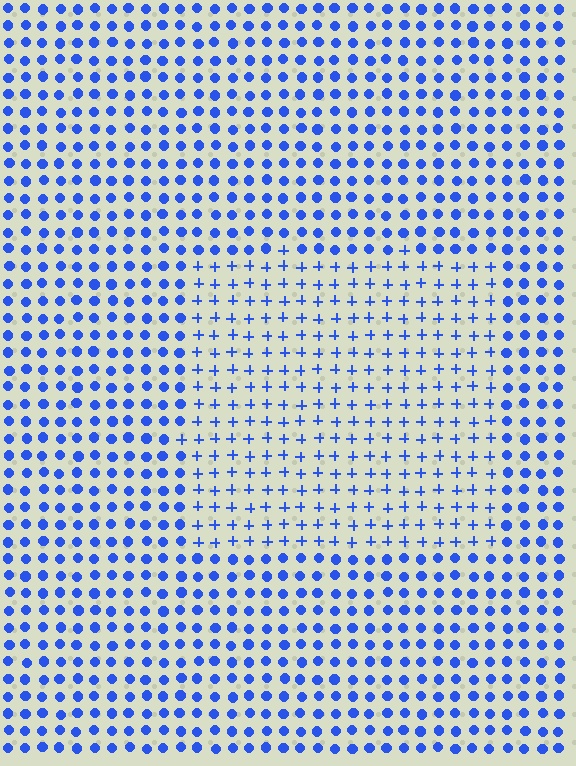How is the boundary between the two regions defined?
The boundary is defined by a change in element shape: plus signs inside vs. circles outside. All elements share the same color and spacing.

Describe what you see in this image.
The image is filled with small blue elements arranged in a uniform grid. A rectangle-shaped region contains plus signs, while the surrounding area contains circles. The boundary is defined purely by the change in element shape.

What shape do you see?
I see a rectangle.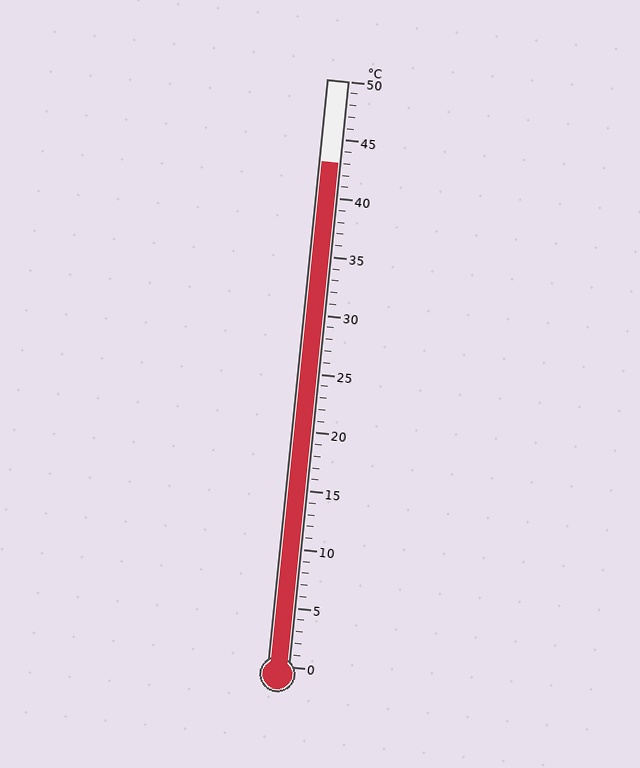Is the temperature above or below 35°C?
The temperature is above 35°C.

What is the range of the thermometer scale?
The thermometer scale ranges from 0°C to 50°C.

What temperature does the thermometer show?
The thermometer shows approximately 43°C.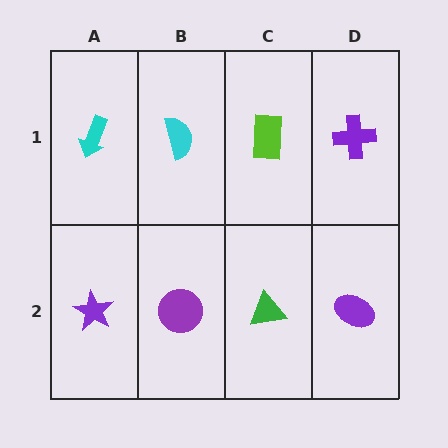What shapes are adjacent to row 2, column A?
A cyan arrow (row 1, column A), a purple circle (row 2, column B).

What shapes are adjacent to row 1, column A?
A purple star (row 2, column A), a cyan semicircle (row 1, column B).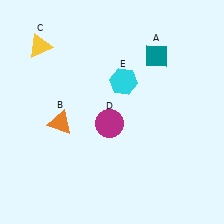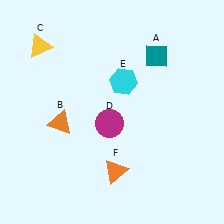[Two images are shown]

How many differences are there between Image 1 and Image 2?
There is 1 difference between the two images.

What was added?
An orange triangle (F) was added in Image 2.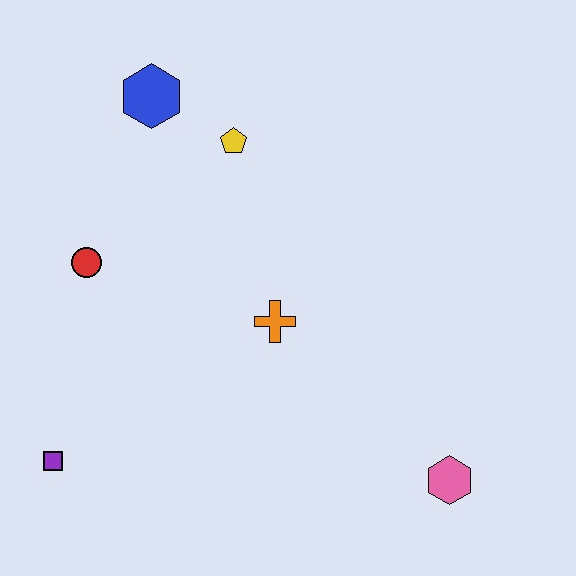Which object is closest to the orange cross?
The yellow pentagon is closest to the orange cross.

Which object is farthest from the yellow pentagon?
The pink hexagon is farthest from the yellow pentagon.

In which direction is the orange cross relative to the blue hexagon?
The orange cross is below the blue hexagon.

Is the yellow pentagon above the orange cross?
Yes